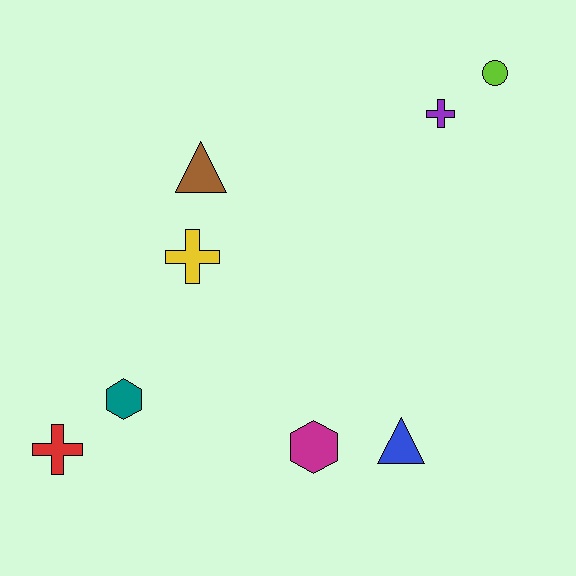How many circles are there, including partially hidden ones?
There is 1 circle.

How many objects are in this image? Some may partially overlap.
There are 8 objects.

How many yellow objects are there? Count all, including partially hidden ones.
There is 1 yellow object.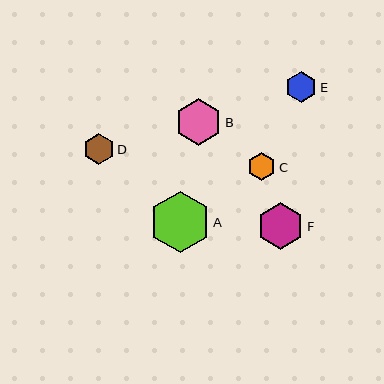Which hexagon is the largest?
Hexagon A is the largest with a size of approximately 61 pixels.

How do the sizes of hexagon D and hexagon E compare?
Hexagon D and hexagon E are approximately the same size.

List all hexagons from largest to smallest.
From largest to smallest: A, B, F, D, E, C.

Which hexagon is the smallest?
Hexagon C is the smallest with a size of approximately 29 pixels.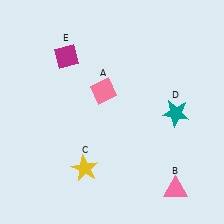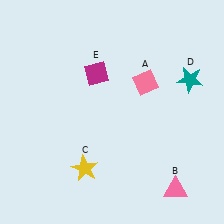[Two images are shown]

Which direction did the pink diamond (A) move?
The pink diamond (A) moved right.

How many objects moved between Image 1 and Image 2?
3 objects moved between the two images.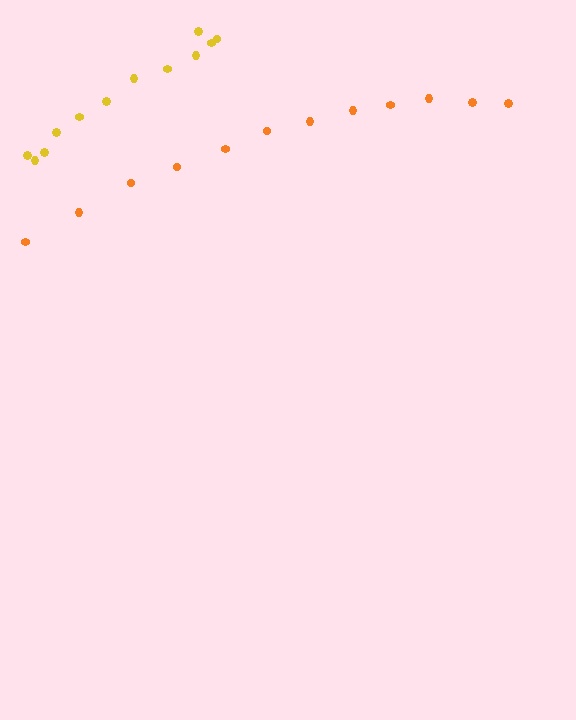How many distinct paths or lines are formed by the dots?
There are 2 distinct paths.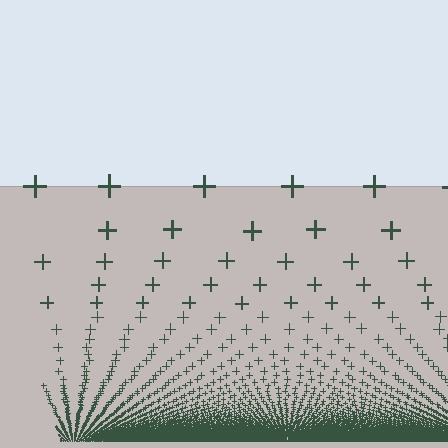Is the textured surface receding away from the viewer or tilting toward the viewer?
The surface appears to tilt toward the viewer. Texture elements get larger and sparser toward the top.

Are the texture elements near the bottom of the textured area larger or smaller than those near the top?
Smaller. The gradient is inverted — elements near the bottom are smaller and denser.